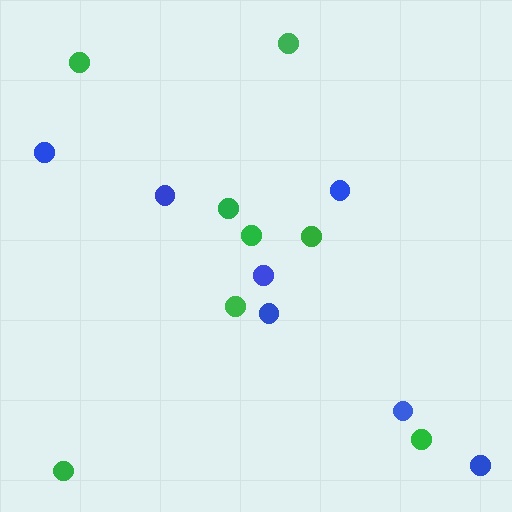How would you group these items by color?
There are 2 groups: one group of blue circles (7) and one group of green circles (8).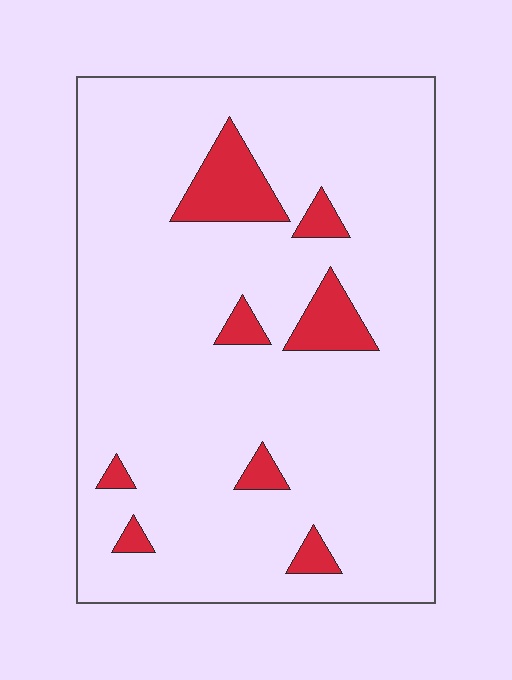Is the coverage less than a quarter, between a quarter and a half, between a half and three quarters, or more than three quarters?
Less than a quarter.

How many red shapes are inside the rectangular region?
8.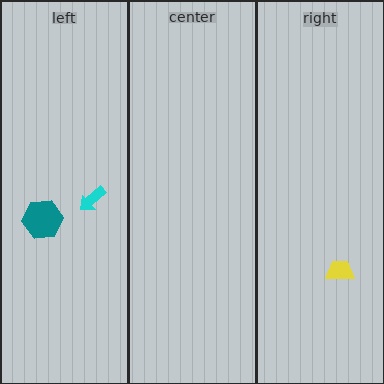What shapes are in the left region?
The teal hexagon, the cyan arrow.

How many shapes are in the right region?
1.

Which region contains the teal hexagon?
The left region.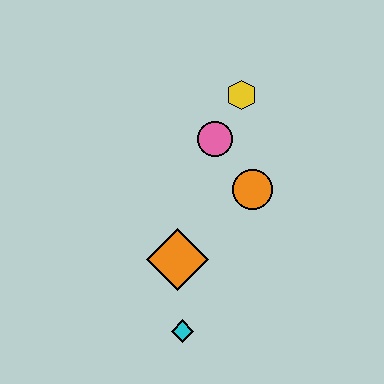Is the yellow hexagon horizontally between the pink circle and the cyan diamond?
No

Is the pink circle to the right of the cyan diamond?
Yes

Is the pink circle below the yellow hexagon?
Yes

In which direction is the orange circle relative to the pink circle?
The orange circle is below the pink circle.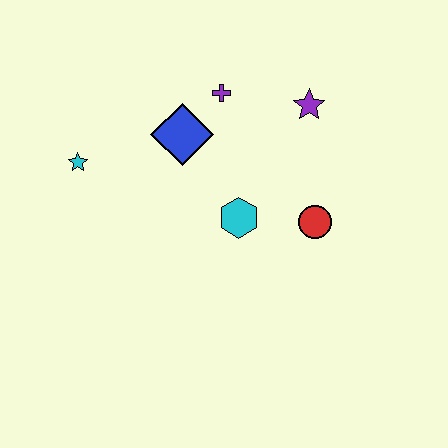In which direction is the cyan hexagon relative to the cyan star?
The cyan hexagon is to the right of the cyan star.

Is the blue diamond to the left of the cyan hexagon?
Yes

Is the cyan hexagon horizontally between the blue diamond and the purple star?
Yes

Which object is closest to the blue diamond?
The purple cross is closest to the blue diamond.